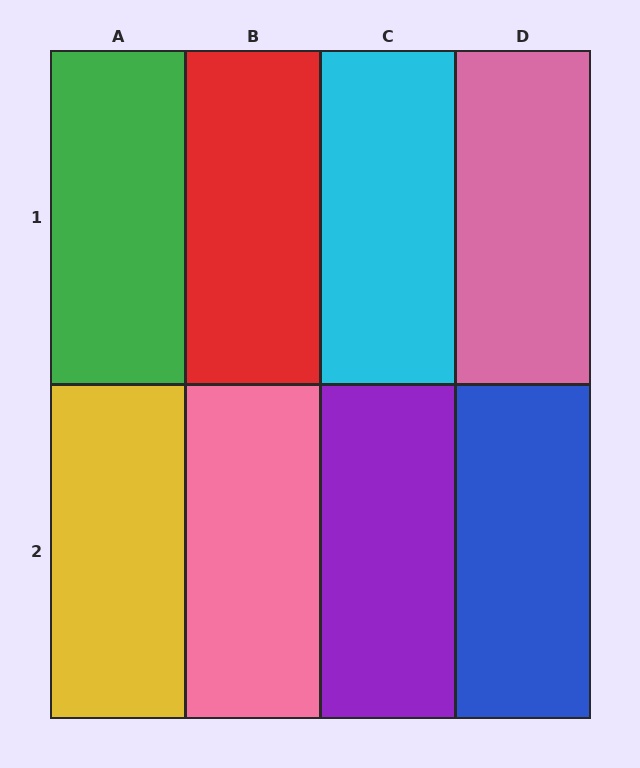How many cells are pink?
2 cells are pink.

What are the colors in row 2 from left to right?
Yellow, pink, purple, blue.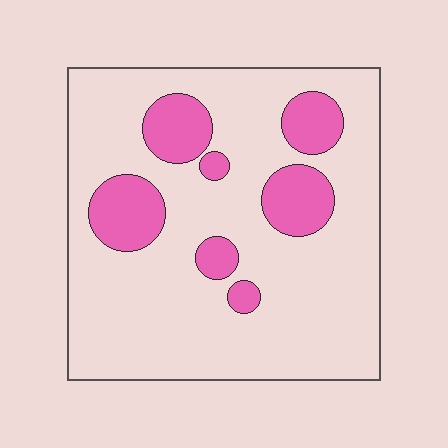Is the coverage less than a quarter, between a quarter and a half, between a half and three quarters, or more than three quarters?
Less than a quarter.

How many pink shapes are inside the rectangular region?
7.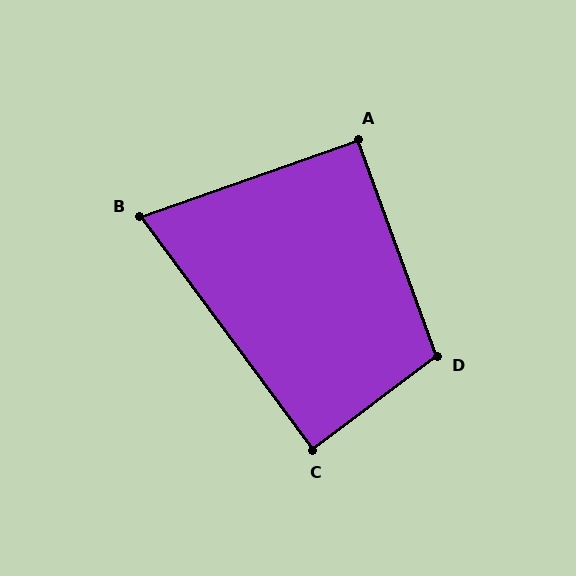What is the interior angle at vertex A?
Approximately 90 degrees (approximately right).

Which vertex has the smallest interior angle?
B, at approximately 73 degrees.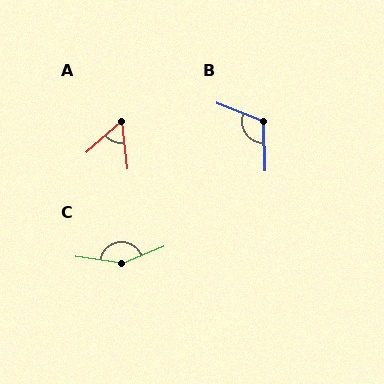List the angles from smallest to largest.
A (54°), B (113°), C (149°).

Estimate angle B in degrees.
Approximately 113 degrees.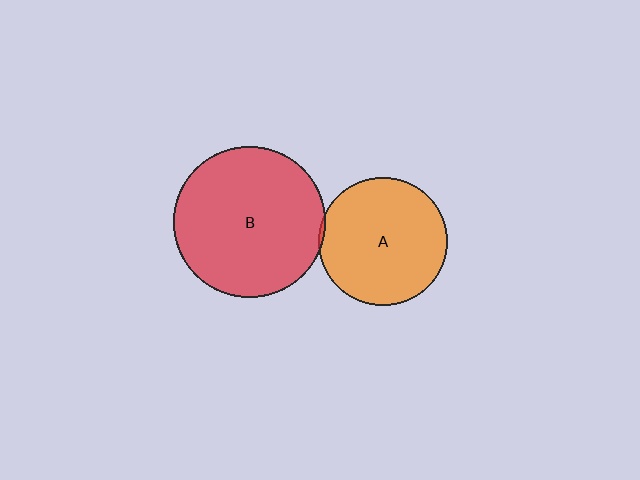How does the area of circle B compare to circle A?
Approximately 1.4 times.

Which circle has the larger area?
Circle B (red).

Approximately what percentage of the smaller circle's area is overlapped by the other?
Approximately 5%.